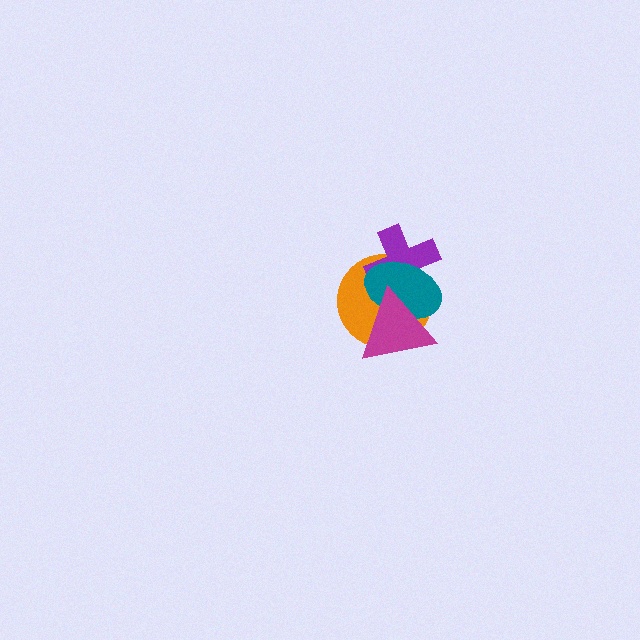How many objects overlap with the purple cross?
3 objects overlap with the purple cross.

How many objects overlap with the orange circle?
3 objects overlap with the orange circle.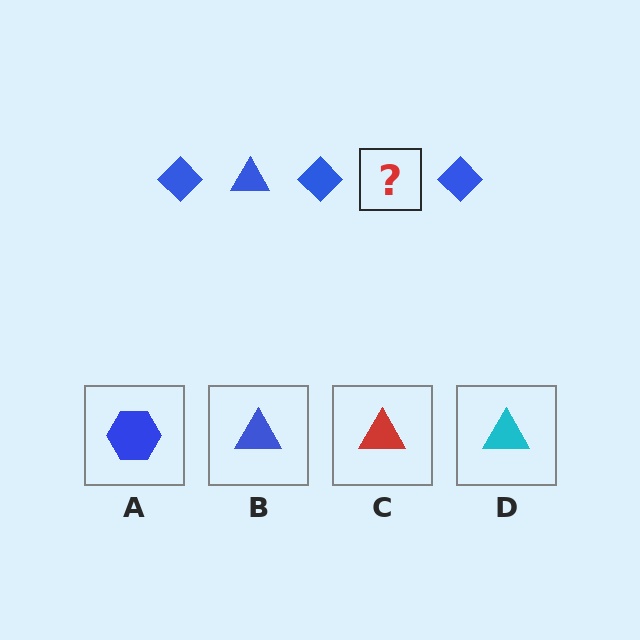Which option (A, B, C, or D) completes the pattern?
B.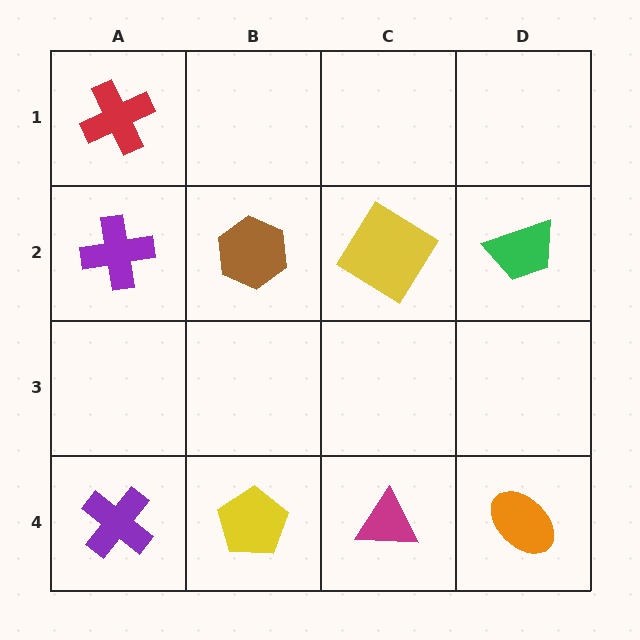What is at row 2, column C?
A yellow diamond.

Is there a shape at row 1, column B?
No, that cell is empty.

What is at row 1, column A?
A red cross.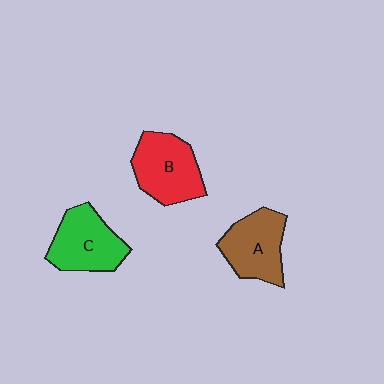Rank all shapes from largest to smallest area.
From largest to smallest: B (red), C (green), A (brown).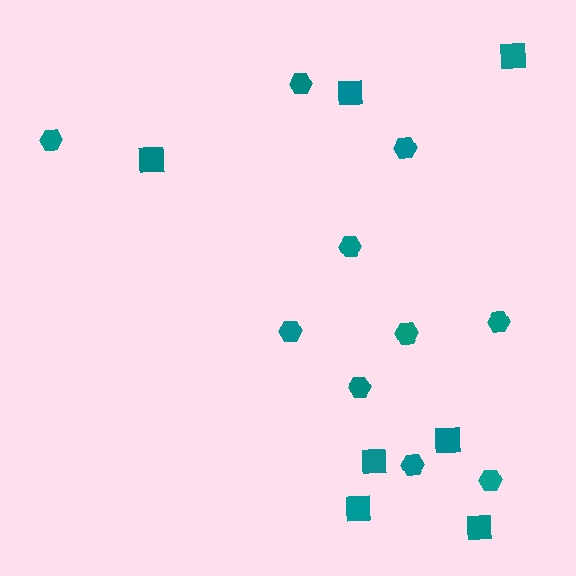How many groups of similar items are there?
There are 2 groups: one group of squares (7) and one group of hexagons (10).